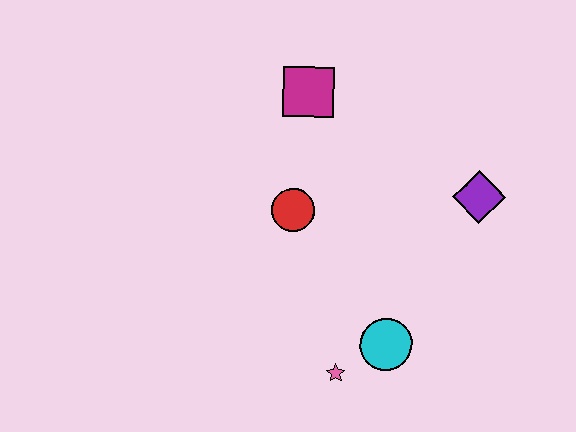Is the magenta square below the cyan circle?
No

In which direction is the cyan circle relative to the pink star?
The cyan circle is to the right of the pink star.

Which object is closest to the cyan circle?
The pink star is closest to the cyan circle.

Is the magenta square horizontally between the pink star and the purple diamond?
No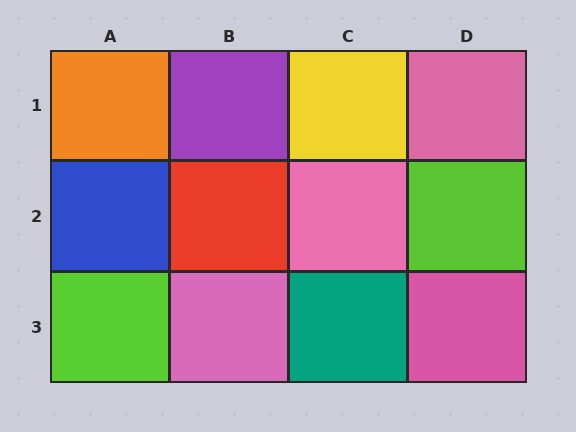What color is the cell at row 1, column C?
Yellow.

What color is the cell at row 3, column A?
Lime.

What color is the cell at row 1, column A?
Orange.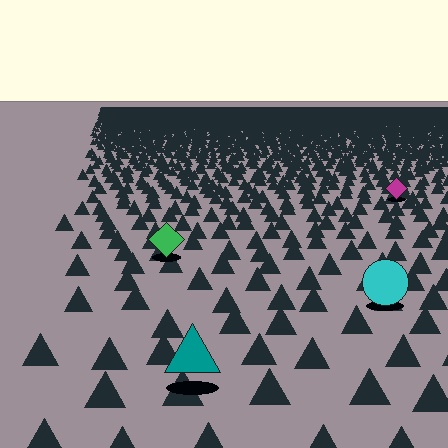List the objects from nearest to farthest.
From nearest to farthest: the teal triangle, the cyan circle, the green diamond, the magenta diamond.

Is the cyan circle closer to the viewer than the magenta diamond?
Yes. The cyan circle is closer — you can tell from the texture gradient: the ground texture is coarser near it.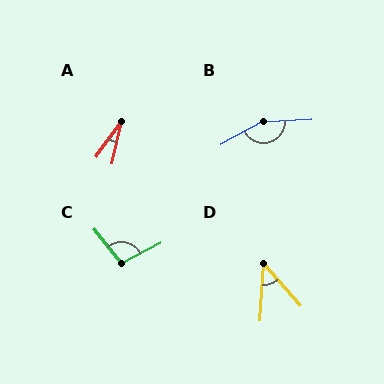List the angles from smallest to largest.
A (23°), D (45°), C (102°), B (154°).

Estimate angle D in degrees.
Approximately 45 degrees.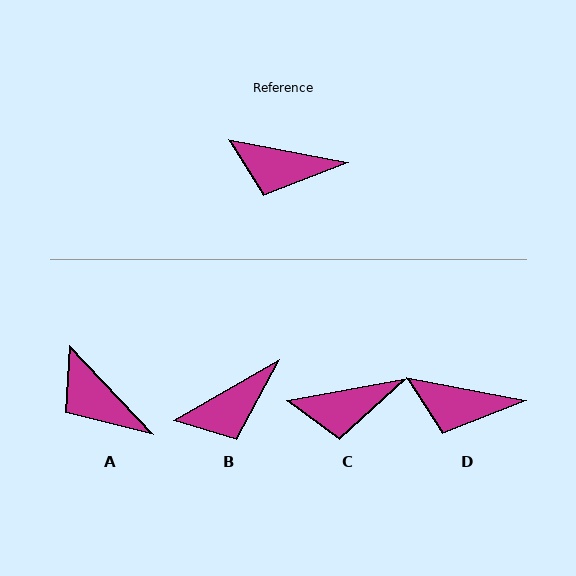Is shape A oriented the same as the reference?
No, it is off by about 35 degrees.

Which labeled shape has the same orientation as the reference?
D.